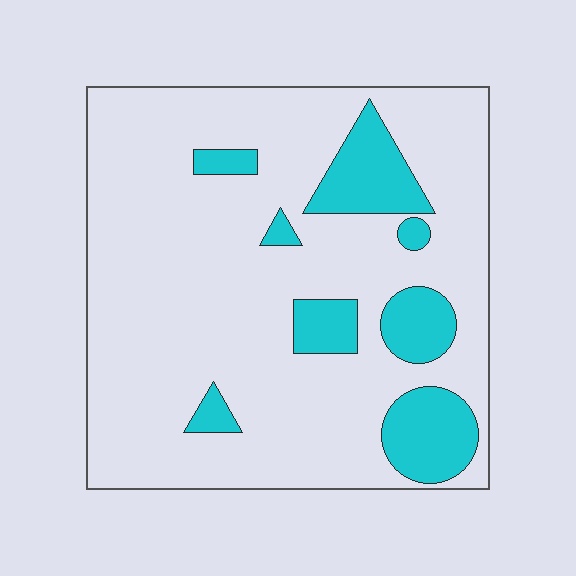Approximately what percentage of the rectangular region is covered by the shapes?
Approximately 20%.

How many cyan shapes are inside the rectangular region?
8.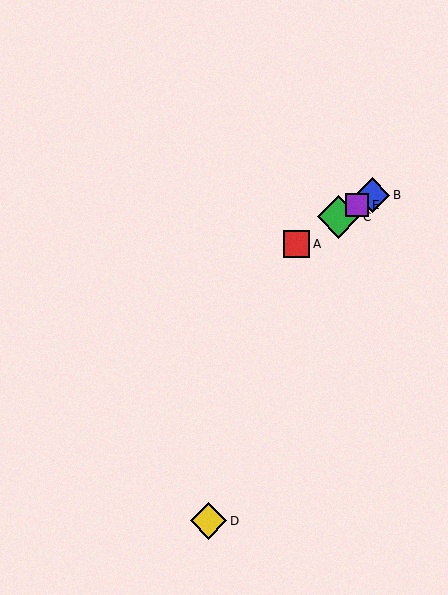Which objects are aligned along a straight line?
Objects A, B, C, E are aligned along a straight line.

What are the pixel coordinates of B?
Object B is at (372, 195).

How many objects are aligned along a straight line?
4 objects (A, B, C, E) are aligned along a straight line.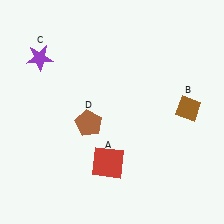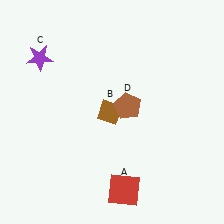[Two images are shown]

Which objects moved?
The objects that moved are: the red square (A), the brown diamond (B), the brown pentagon (D).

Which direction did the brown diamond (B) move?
The brown diamond (B) moved left.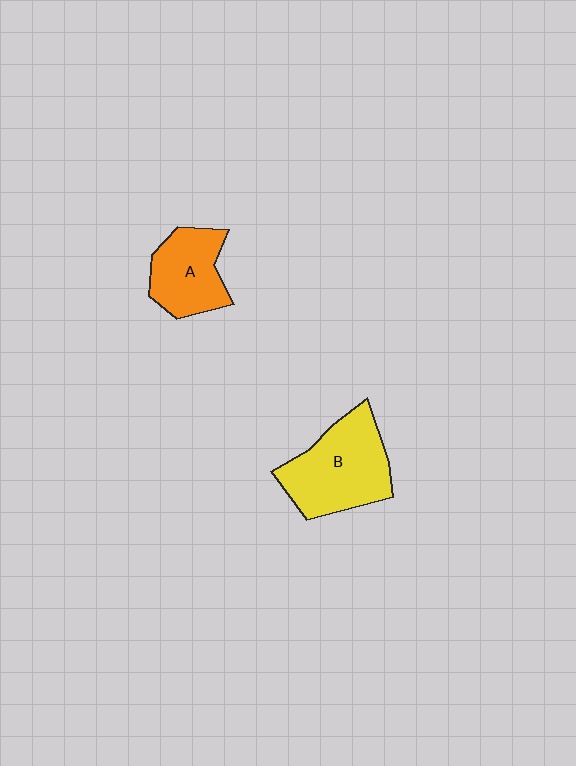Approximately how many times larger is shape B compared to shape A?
Approximately 1.4 times.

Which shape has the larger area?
Shape B (yellow).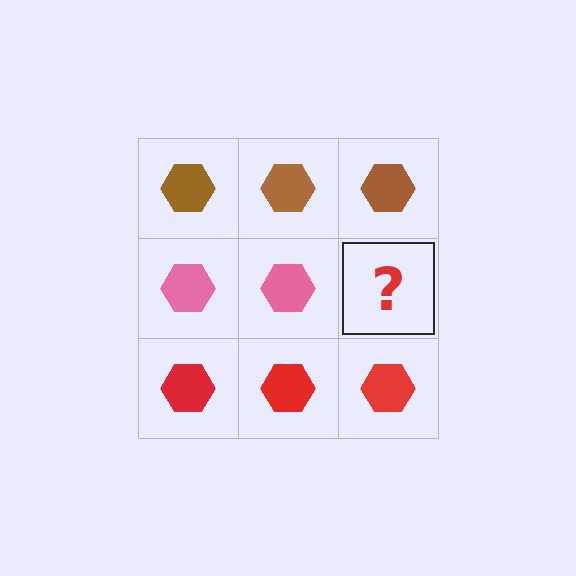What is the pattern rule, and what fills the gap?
The rule is that each row has a consistent color. The gap should be filled with a pink hexagon.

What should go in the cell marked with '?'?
The missing cell should contain a pink hexagon.